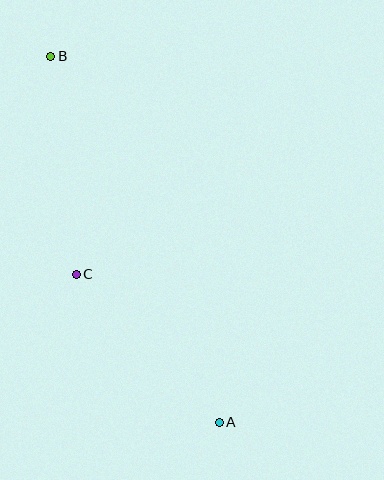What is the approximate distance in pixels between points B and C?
The distance between B and C is approximately 220 pixels.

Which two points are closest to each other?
Points A and C are closest to each other.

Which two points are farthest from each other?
Points A and B are farthest from each other.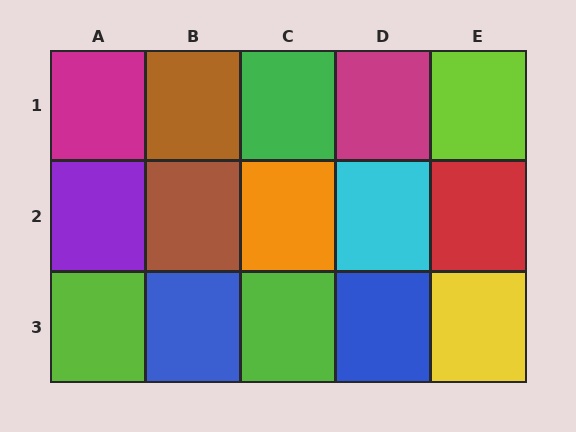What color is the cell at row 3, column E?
Yellow.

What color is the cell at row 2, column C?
Orange.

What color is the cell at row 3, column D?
Blue.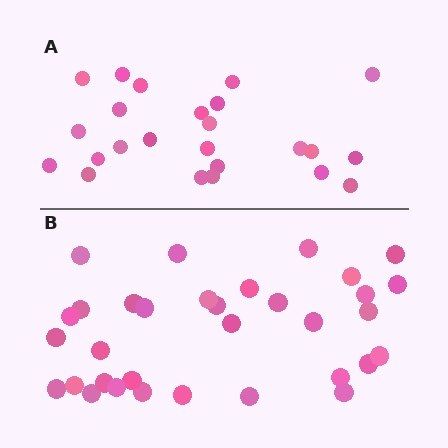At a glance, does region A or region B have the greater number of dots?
Region B (the bottom region) has more dots.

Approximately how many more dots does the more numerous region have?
Region B has roughly 8 or so more dots than region A.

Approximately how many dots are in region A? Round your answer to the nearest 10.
About 20 dots. (The exact count is 24, which rounds to 20.)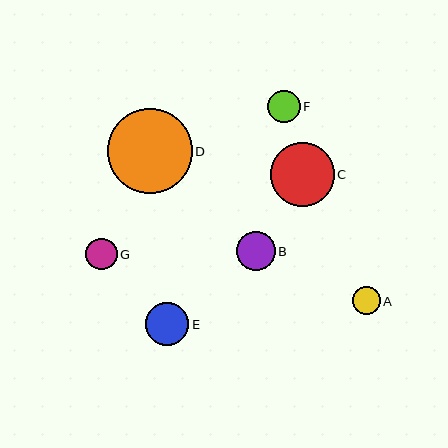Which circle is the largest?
Circle D is the largest with a size of approximately 84 pixels.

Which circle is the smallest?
Circle A is the smallest with a size of approximately 28 pixels.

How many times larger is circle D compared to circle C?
Circle D is approximately 1.3 times the size of circle C.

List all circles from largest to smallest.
From largest to smallest: D, C, E, B, F, G, A.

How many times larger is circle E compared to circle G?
Circle E is approximately 1.4 times the size of circle G.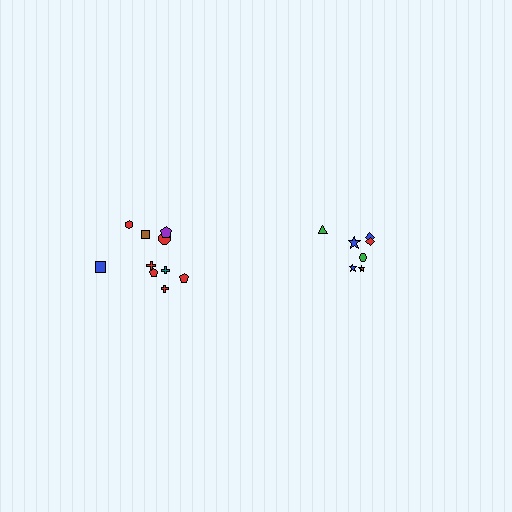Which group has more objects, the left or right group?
The left group.